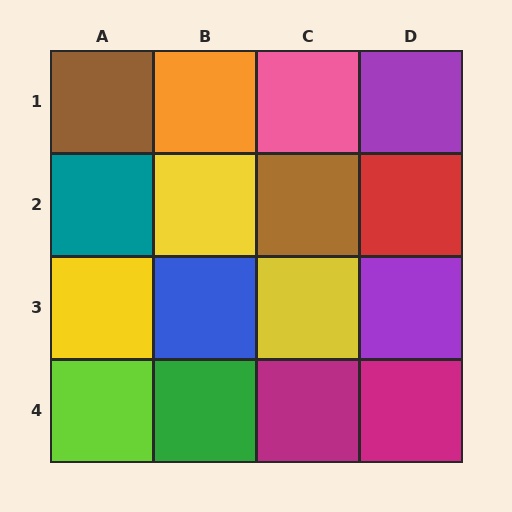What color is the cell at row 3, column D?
Purple.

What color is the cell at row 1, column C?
Pink.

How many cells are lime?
1 cell is lime.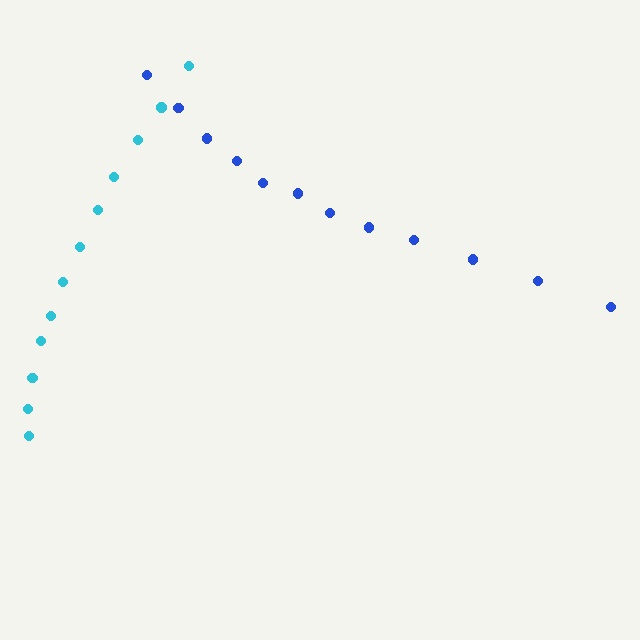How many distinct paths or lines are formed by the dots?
There are 2 distinct paths.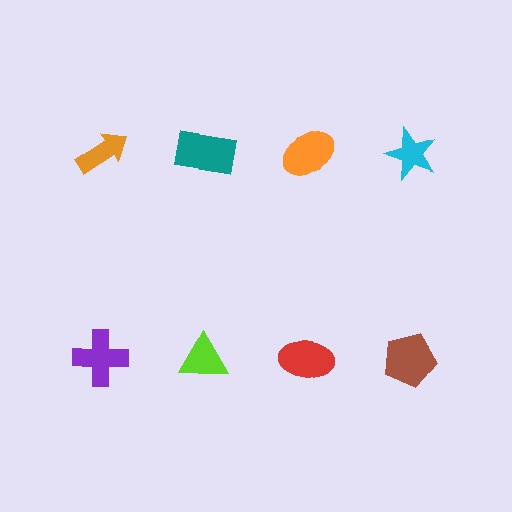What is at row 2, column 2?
A lime triangle.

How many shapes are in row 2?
4 shapes.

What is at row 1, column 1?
An orange arrow.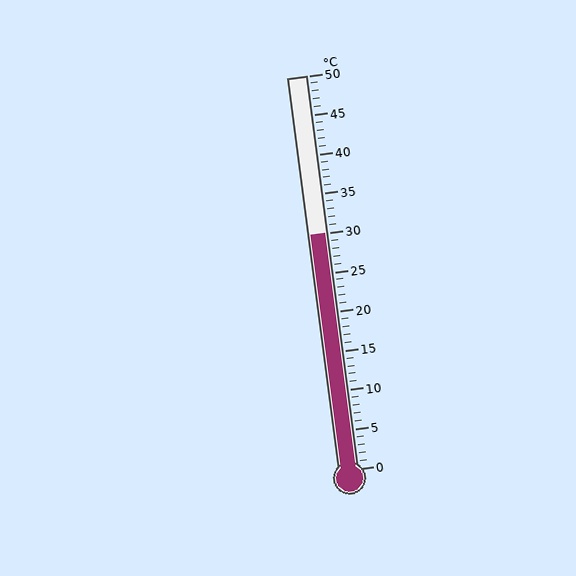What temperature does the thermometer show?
The thermometer shows approximately 30°C.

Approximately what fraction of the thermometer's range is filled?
The thermometer is filled to approximately 60% of its range.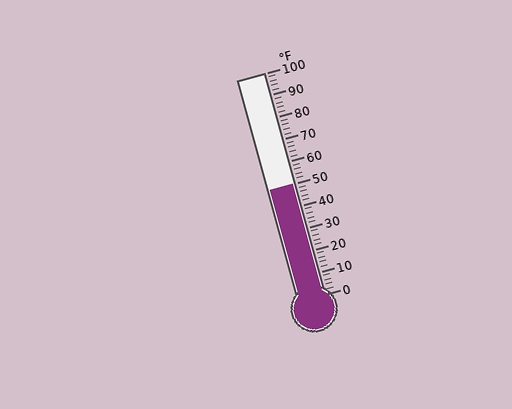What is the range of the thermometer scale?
The thermometer scale ranges from 0°F to 100°F.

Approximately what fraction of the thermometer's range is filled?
The thermometer is filled to approximately 50% of its range.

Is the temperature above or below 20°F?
The temperature is above 20°F.